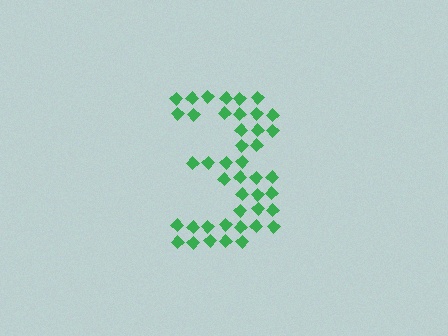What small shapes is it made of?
It is made of small diamonds.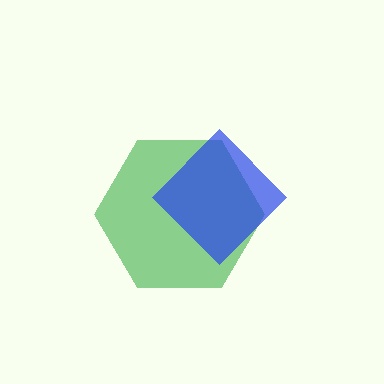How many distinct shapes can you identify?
There are 2 distinct shapes: a green hexagon, a blue diamond.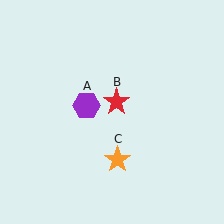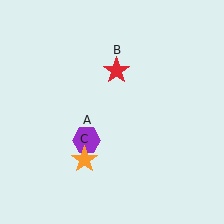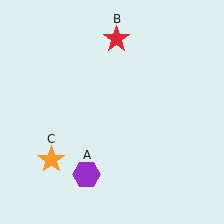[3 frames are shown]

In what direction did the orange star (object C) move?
The orange star (object C) moved left.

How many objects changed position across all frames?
3 objects changed position: purple hexagon (object A), red star (object B), orange star (object C).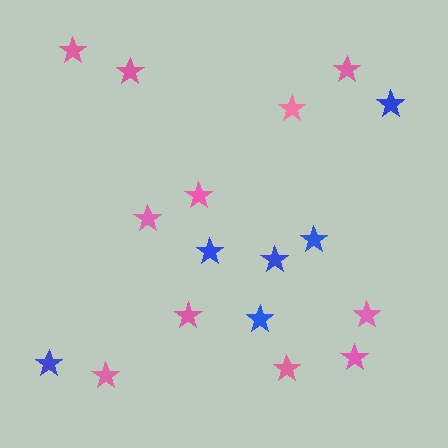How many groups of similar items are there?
There are 2 groups: one group of blue stars (6) and one group of pink stars (11).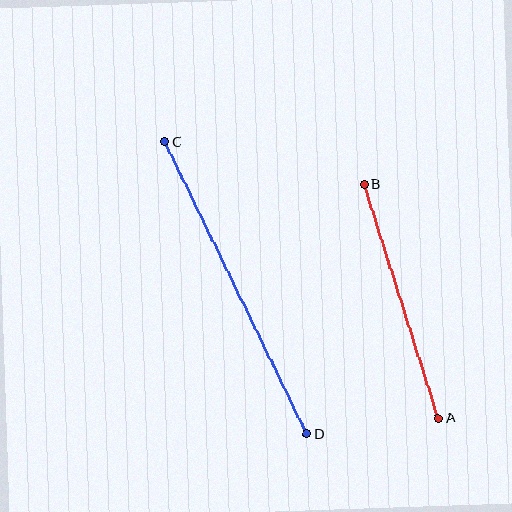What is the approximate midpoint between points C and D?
The midpoint is at approximately (236, 288) pixels.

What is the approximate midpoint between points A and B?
The midpoint is at approximately (401, 302) pixels.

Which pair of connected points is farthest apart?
Points C and D are farthest apart.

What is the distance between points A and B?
The distance is approximately 245 pixels.